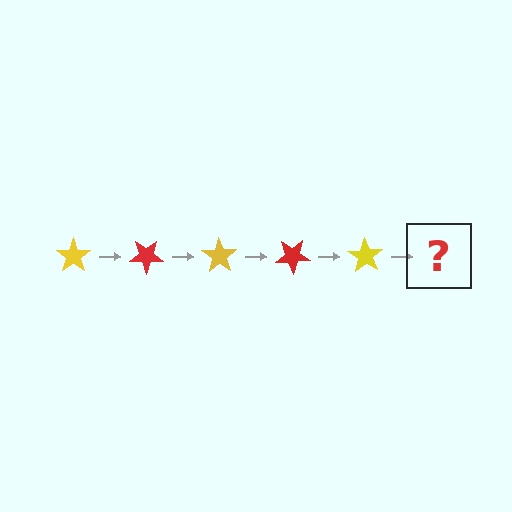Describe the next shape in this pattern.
It should be a red star, rotated 175 degrees from the start.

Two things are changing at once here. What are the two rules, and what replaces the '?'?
The two rules are that it rotates 35 degrees each step and the color cycles through yellow and red. The '?' should be a red star, rotated 175 degrees from the start.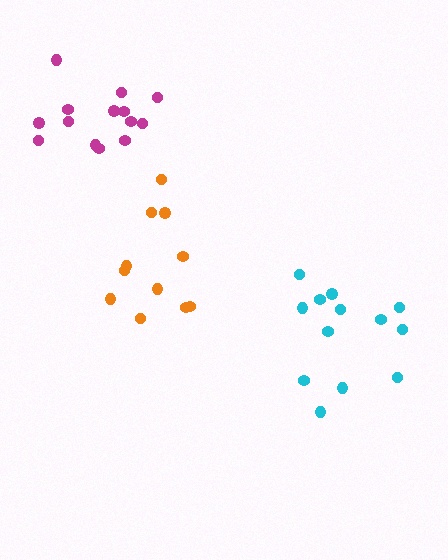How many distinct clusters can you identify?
There are 3 distinct clusters.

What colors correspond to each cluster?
The clusters are colored: magenta, orange, cyan.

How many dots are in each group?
Group 1: 14 dots, Group 2: 11 dots, Group 3: 13 dots (38 total).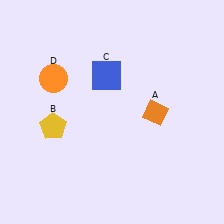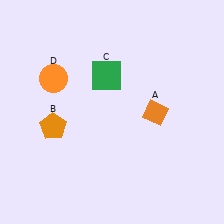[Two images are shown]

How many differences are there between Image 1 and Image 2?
There are 2 differences between the two images.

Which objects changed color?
B changed from yellow to orange. C changed from blue to green.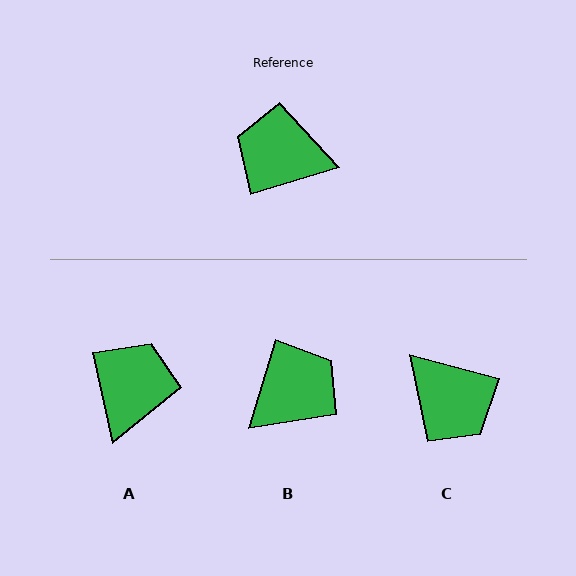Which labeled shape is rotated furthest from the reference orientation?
C, about 149 degrees away.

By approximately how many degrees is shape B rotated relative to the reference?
Approximately 124 degrees clockwise.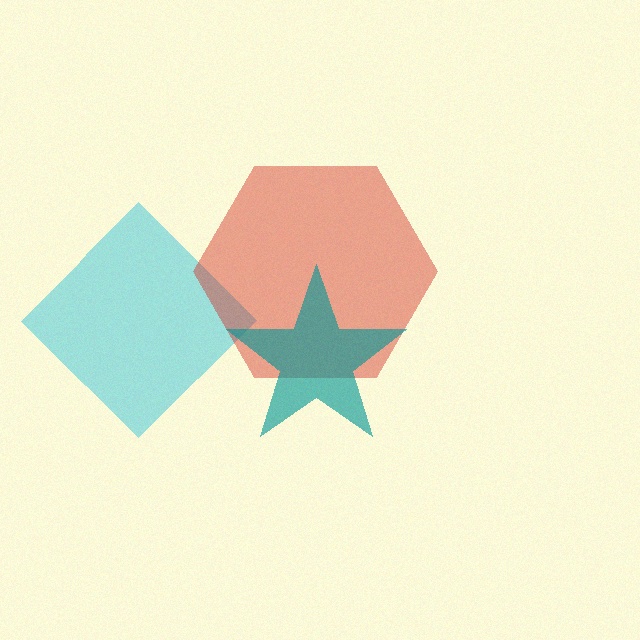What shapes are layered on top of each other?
The layered shapes are: a cyan diamond, a red hexagon, a teal star.